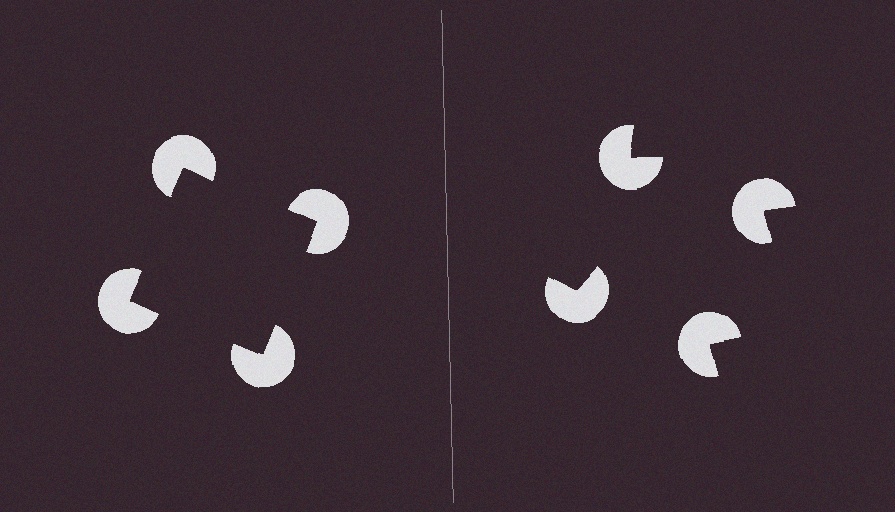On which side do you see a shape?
An illusory square appears on the left side. On the right side the wedge cuts are rotated, so no coherent shape forms.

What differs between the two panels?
The pac-man discs are positioned identically on both sides; only the wedge orientations differ. On the left they align to a square; on the right they are misaligned.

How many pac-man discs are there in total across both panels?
8 — 4 on each side.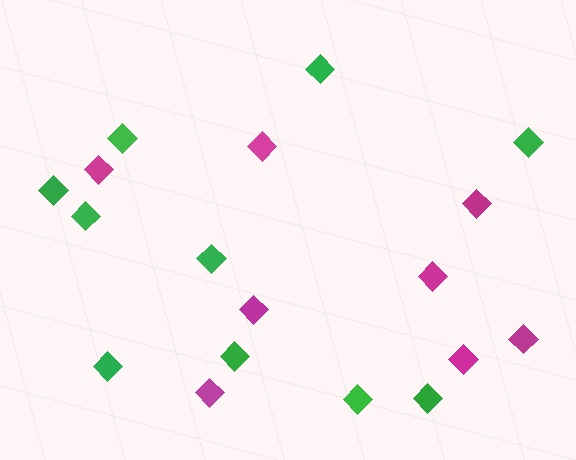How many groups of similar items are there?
There are 2 groups: one group of magenta diamonds (8) and one group of green diamonds (10).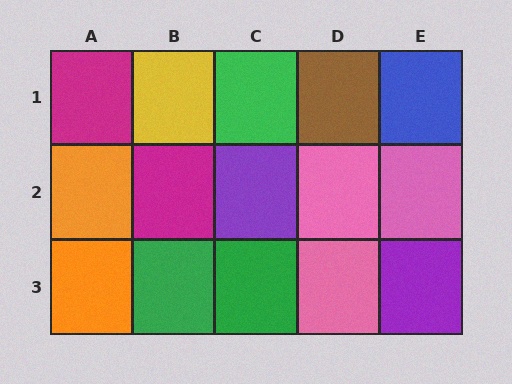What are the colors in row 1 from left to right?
Magenta, yellow, green, brown, blue.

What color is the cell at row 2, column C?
Purple.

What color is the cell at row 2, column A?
Orange.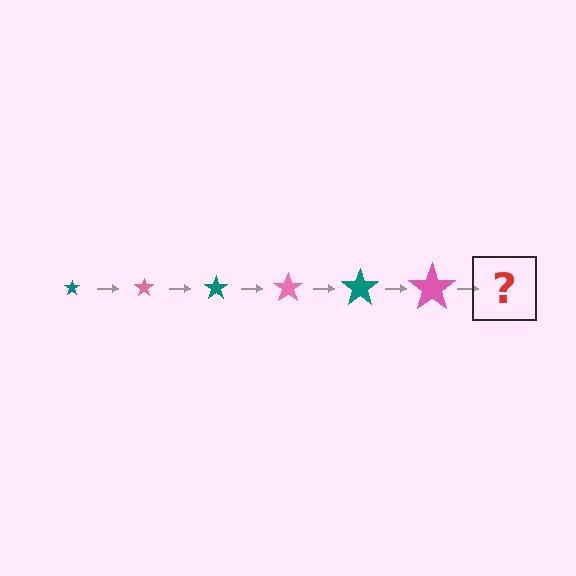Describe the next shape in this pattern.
It should be a teal star, larger than the previous one.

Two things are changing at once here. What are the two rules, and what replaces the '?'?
The two rules are that the star grows larger each step and the color cycles through teal and pink. The '?' should be a teal star, larger than the previous one.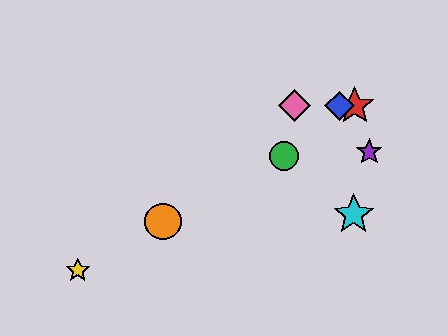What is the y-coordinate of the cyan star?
The cyan star is at y≈214.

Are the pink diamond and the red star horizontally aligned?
Yes, both are at y≈106.